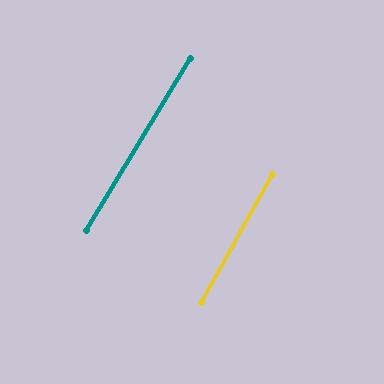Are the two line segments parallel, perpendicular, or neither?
Parallel — their directions differ by only 1.8°.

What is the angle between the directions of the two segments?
Approximately 2 degrees.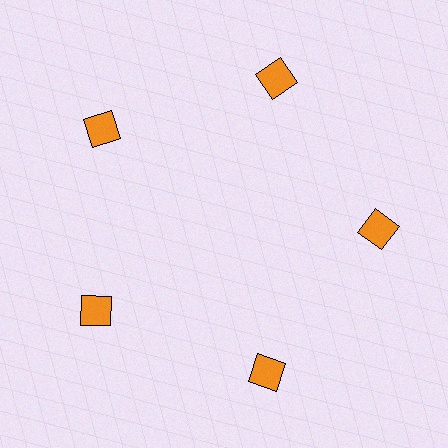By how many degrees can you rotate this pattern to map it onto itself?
The pattern maps onto itself every 72 degrees of rotation.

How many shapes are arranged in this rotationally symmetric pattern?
There are 5 shapes, arranged in 5 groups of 1.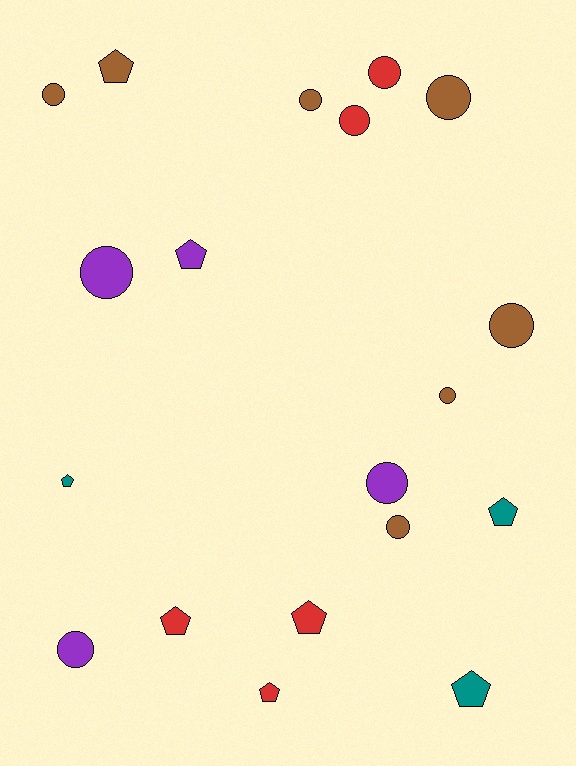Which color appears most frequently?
Brown, with 7 objects.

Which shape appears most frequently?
Circle, with 11 objects.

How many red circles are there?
There are 2 red circles.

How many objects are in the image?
There are 19 objects.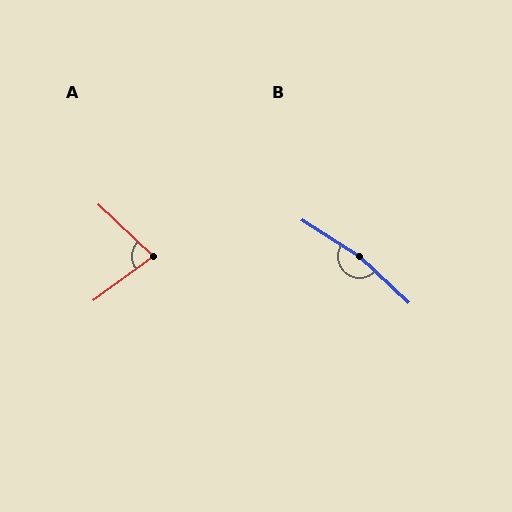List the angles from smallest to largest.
A (80°), B (169°).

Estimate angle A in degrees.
Approximately 80 degrees.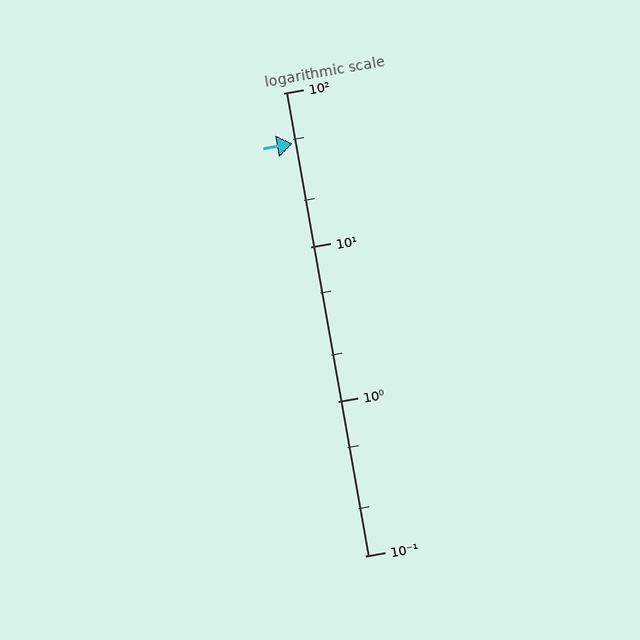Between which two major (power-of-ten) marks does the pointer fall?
The pointer is between 10 and 100.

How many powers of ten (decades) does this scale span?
The scale spans 3 decades, from 0.1 to 100.